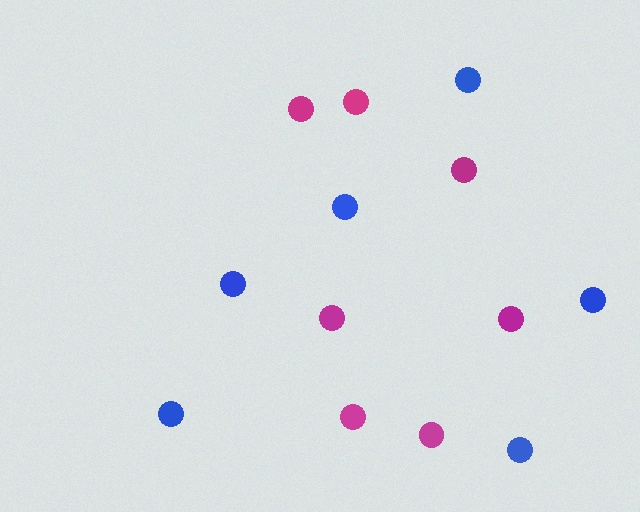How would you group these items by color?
There are 2 groups: one group of blue circles (6) and one group of magenta circles (7).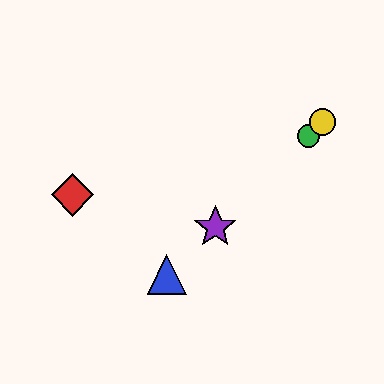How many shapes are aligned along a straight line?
4 shapes (the blue triangle, the green circle, the yellow circle, the purple star) are aligned along a straight line.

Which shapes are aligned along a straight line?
The blue triangle, the green circle, the yellow circle, the purple star are aligned along a straight line.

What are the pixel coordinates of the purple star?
The purple star is at (215, 227).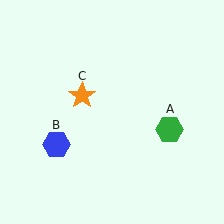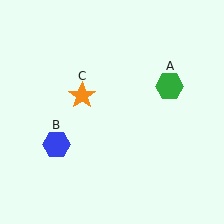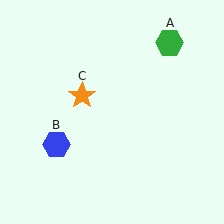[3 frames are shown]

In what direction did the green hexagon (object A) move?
The green hexagon (object A) moved up.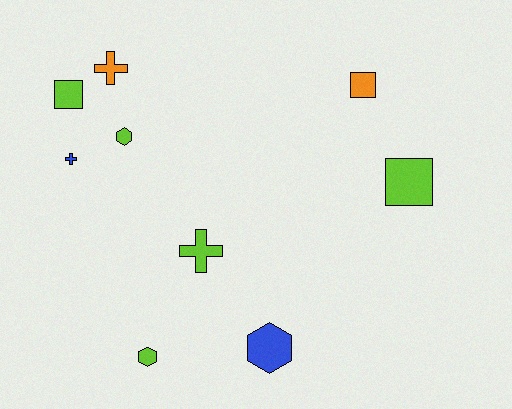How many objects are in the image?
There are 9 objects.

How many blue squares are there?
There are no blue squares.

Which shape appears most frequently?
Cross, with 3 objects.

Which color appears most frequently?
Lime, with 5 objects.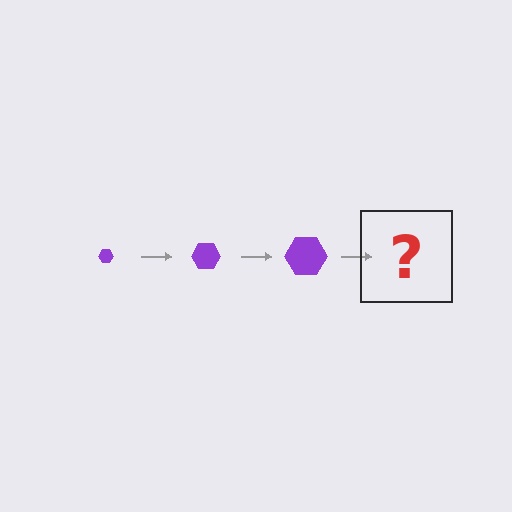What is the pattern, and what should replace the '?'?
The pattern is that the hexagon gets progressively larger each step. The '?' should be a purple hexagon, larger than the previous one.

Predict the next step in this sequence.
The next step is a purple hexagon, larger than the previous one.